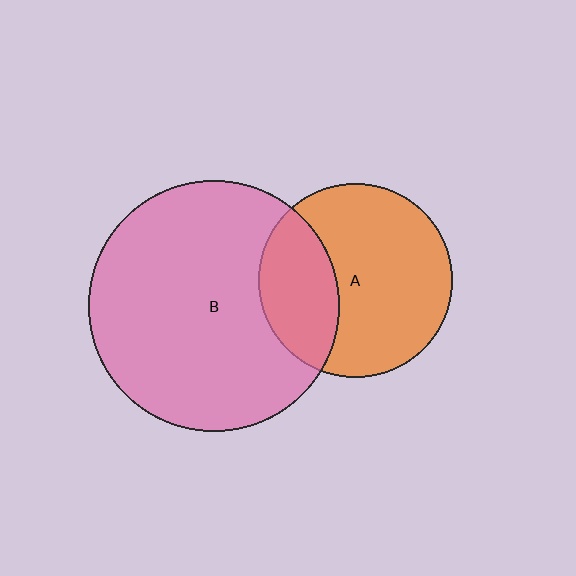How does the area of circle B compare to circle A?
Approximately 1.7 times.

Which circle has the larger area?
Circle B (pink).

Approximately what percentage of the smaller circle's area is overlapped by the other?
Approximately 30%.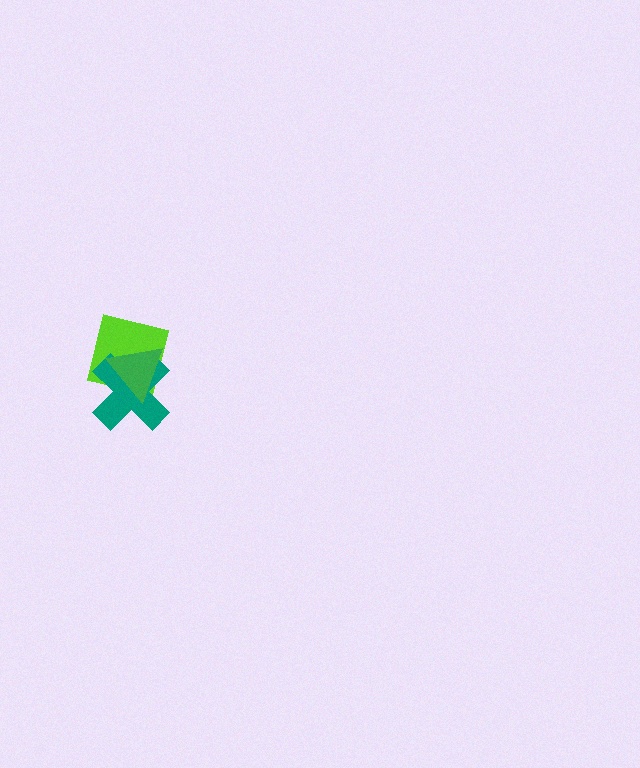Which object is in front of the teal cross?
The green triangle is in front of the teal cross.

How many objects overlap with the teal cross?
2 objects overlap with the teal cross.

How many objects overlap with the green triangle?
2 objects overlap with the green triangle.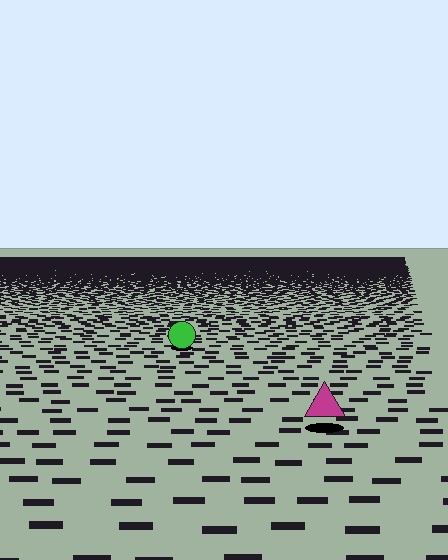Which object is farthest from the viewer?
The green circle is farthest from the viewer. It appears smaller and the ground texture around it is denser.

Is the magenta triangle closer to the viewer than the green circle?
Yes. The magenta triangle is closer — you can tell from the texture gradient: the ground texture is coarser near it.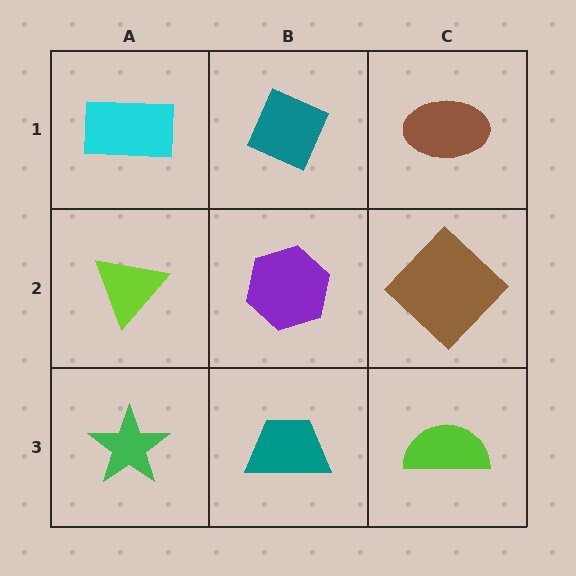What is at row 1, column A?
A cyan rectangle.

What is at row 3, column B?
A teal trapezoid.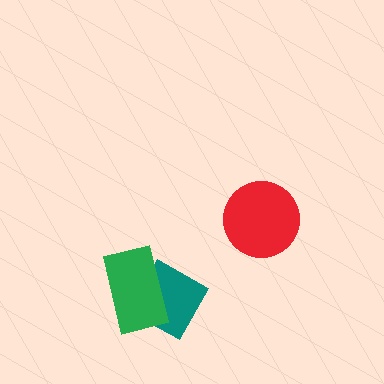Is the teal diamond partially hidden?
Yes, it is partially covered by another shape.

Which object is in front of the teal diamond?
The green rectangle is in front of the teal diamond.